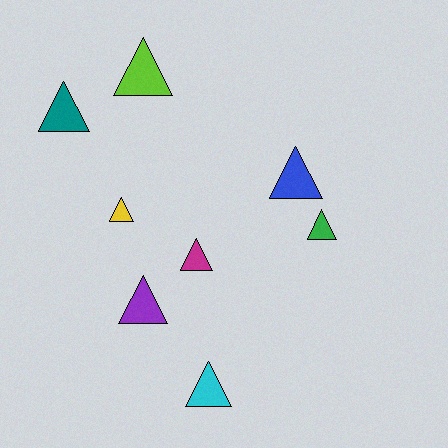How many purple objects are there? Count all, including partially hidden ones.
There is 1 purple object.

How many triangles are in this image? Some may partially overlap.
There are 8 triangles.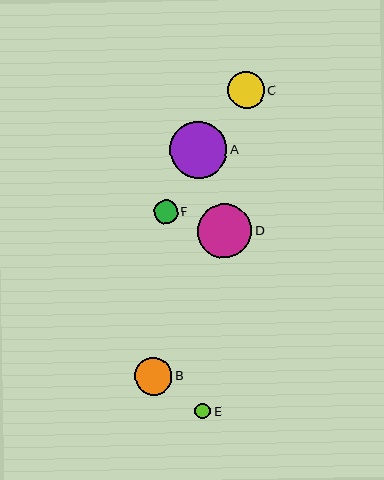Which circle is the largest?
Circle A is the largest with a size of approximately 57 pixels.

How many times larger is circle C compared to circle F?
Circle C is approximately 1.6 times the size of circle F.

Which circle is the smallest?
Circle E is the smallest with a size of approximately 16 pixels.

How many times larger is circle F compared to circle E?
Circle F is approximately 1.5 times the size of circle E.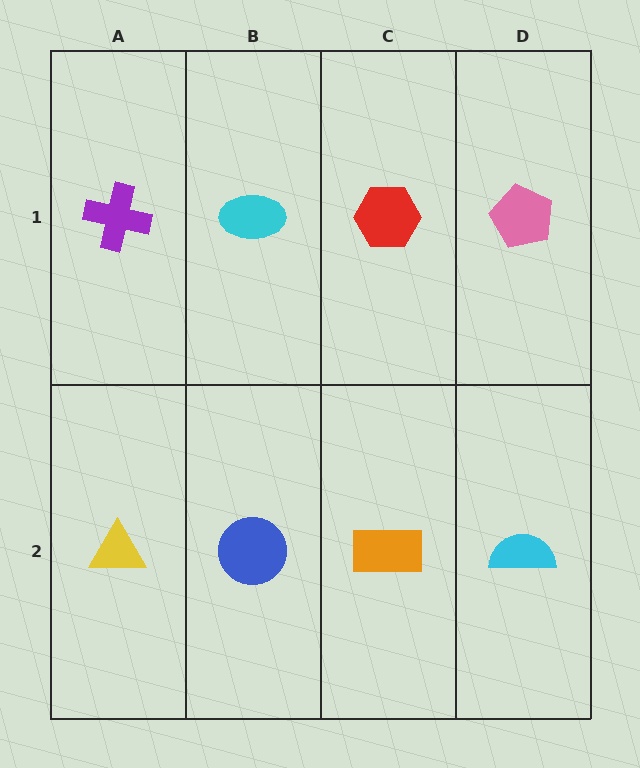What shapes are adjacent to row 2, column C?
A red hexagon (row 1, column C), a blue circle (row 2, column B), a cyan semicircle (row 2, column D).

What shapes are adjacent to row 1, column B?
A blue circle (row 2, column B), a purple cross (row 1, column A), a red hexagon (row 1, column C).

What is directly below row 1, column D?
A cyan semicircle.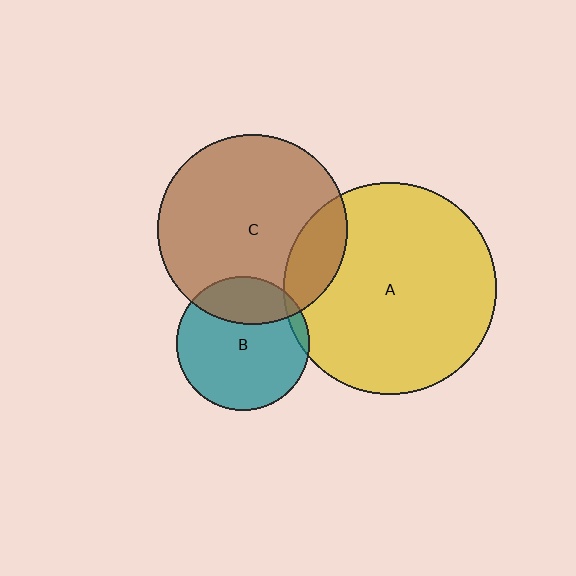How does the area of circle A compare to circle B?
Approximately 2.5 times.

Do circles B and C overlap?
Yes.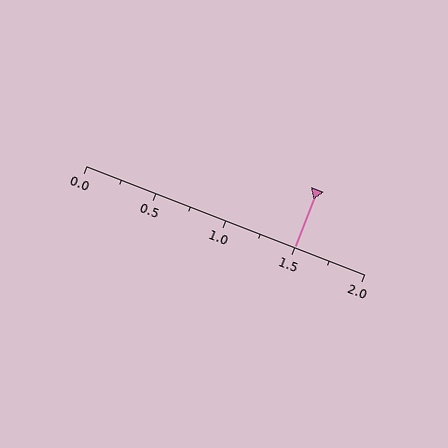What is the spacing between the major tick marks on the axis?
The major ticks are spaced 0.5 apart.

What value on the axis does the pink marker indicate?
The marker indicates approximately 1.5.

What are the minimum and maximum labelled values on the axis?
The axis runs from 0.0 to 2.0.